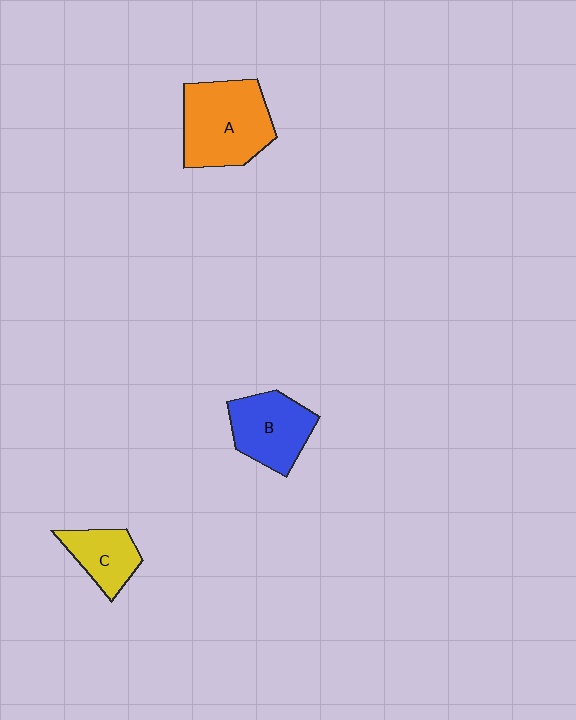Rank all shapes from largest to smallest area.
From largest to smallest: A (orange), B (blue), C (yellow).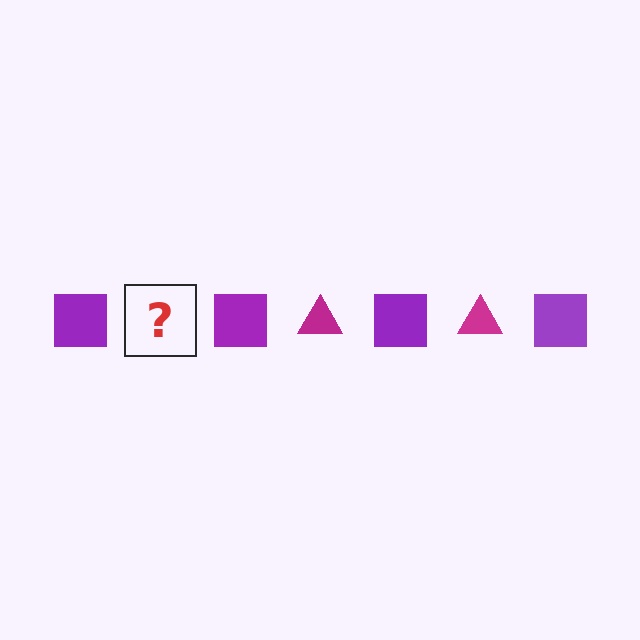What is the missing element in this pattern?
The missing element is a magenta triangle.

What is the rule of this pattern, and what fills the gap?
The rule is that the pattern alternates between purple square and magenta triangle. The gap should be filled with a magenta triangle.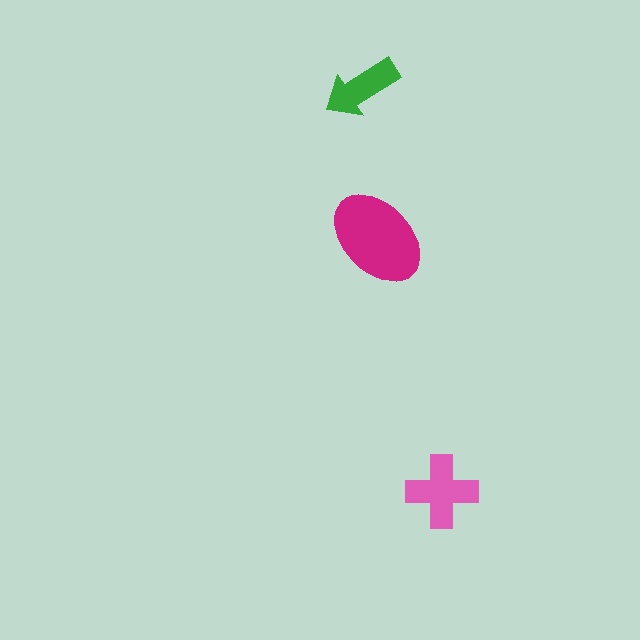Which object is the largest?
The magenta ellipse.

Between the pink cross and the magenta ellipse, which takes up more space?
The magenta ellipse.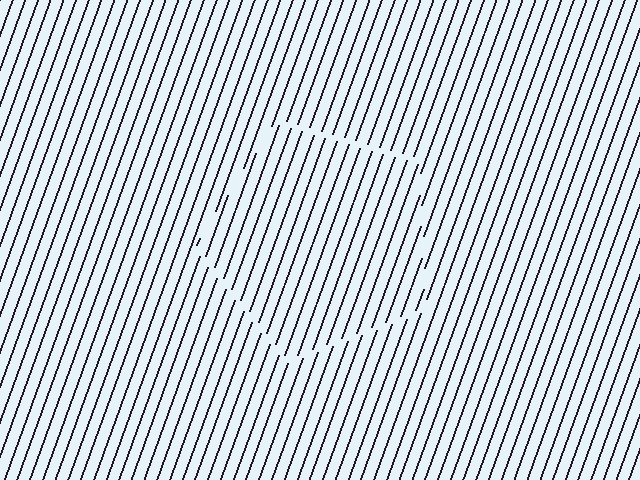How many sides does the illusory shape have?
5 sides — the line-ends trace a pentagon.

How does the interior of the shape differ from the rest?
The interior of the shape contains the same grating, shifted by half a period — the contour is defined by the phase discontinuity where line-ends from the inner and outer gratings abut.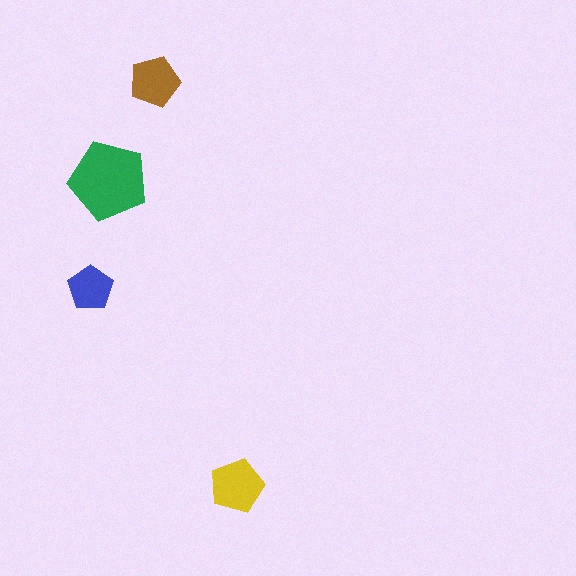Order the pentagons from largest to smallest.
the green one, the yellow one, the brown one, the blue one.